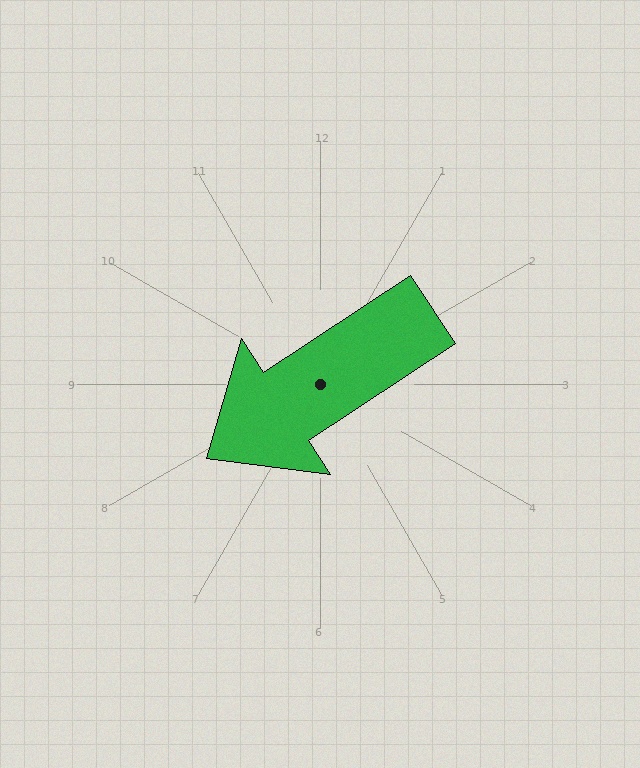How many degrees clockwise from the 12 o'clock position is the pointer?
Approximately 237 degrees.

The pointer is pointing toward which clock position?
Roughly 8 o'clock.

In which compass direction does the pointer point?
Southwest.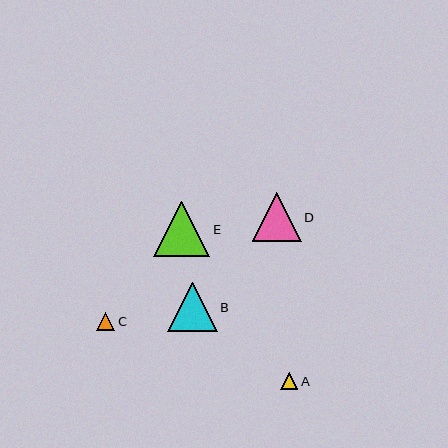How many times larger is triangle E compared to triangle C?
Triangle E is approximately 3.2 times the size of triangle C.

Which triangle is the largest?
Triangle E is the largest with a size of approximately 56 pixels.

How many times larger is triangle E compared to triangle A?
Triangle E is approximately 3.3 times the size of triangle A.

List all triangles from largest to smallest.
From largest to smallest: E, B, D, C, A.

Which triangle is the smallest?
Triangle A is the smallest with a size of approximately 17 pixels.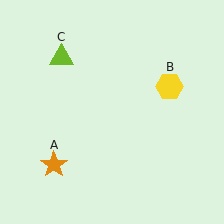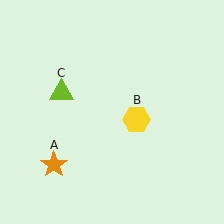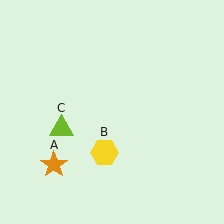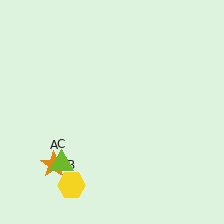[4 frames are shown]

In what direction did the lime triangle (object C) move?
The lime triangle (object C) moved down.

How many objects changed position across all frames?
2 objects changed position: yellow hexagon (object B), lime triangle (object C).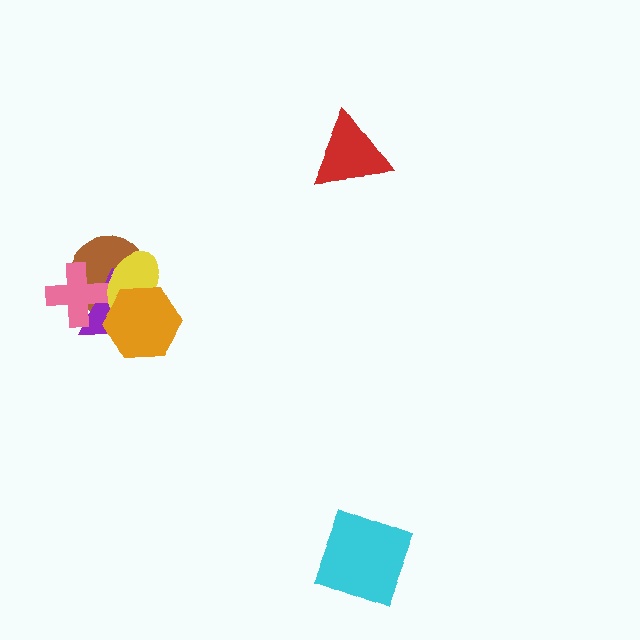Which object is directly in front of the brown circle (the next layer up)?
The purple triangle is directly in front of the brown circle.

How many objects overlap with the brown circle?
4 objects overlap with the brown circle.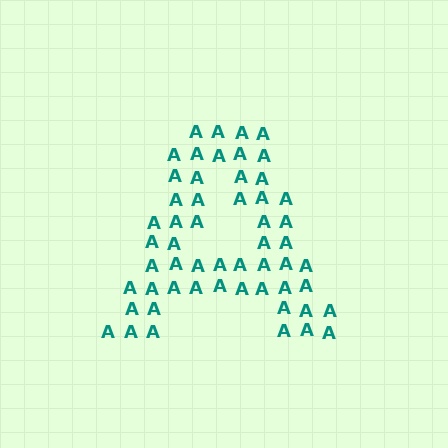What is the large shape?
The large shape is the letter A.